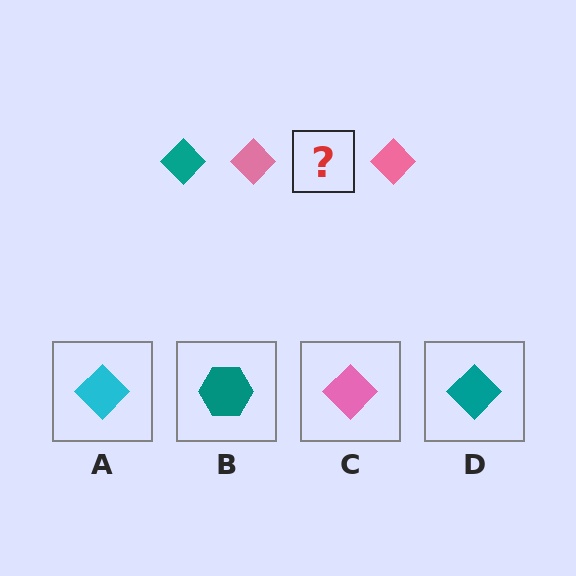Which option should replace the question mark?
Option D.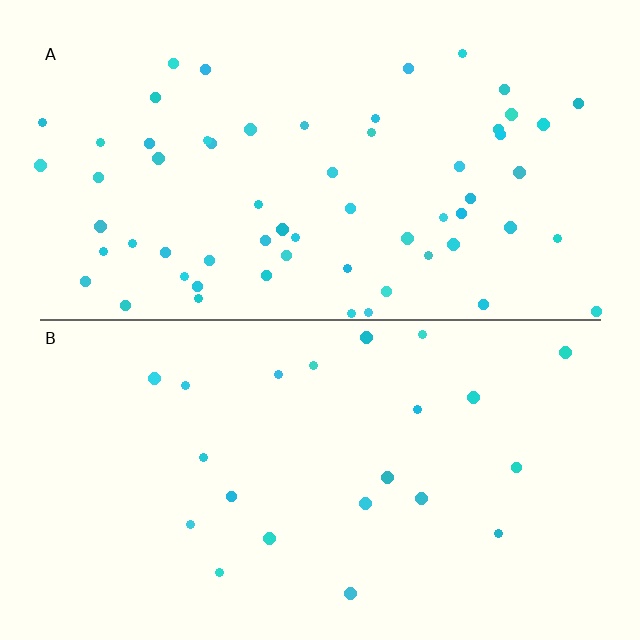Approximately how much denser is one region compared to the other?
Approximately 2.9× — region A over region B.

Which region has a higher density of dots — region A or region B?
A (the top).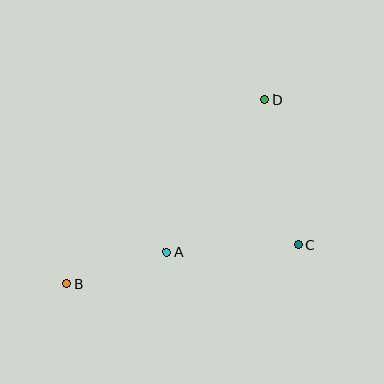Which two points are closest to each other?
Points A and B are closest to each other.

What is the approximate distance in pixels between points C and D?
The distance between C and D is approximately 149 pixels.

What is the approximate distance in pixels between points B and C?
The distance between B and C is approximately 235 pixels.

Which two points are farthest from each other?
Points B and D are farthest from each other.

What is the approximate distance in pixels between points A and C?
The distance between A and C is approximately 132 pixels.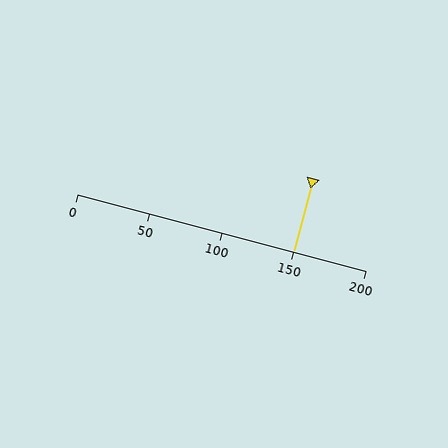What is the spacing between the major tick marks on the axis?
The major ticks are spaced 50 apart.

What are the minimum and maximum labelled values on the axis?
The axis runs from 0 to 200.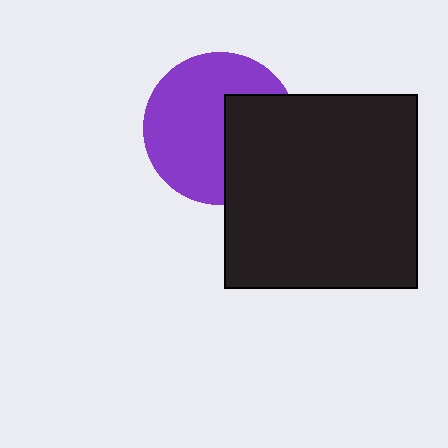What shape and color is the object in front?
The object in front is a black square.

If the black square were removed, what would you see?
You would see the complete purple circle.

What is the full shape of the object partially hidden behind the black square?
The partially hidden object is a purple circle.